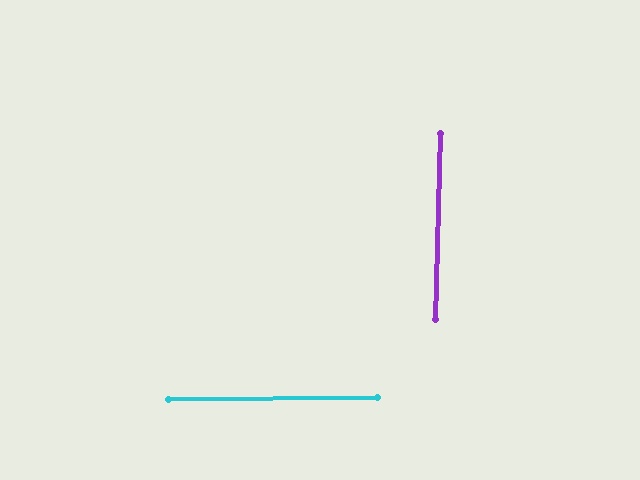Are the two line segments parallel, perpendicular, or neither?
Perpendicular — they meet at approximately 88°.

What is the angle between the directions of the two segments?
Approximately 88 degrees.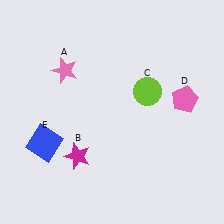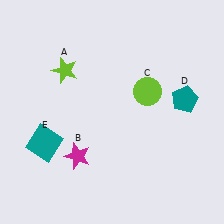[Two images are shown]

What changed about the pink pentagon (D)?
In Image 1, D is pink. In Image 2, it changed to teal.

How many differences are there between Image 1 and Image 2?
There are 3 differences between the two images.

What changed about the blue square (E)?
In Image 1, E is blue. In Image 2, it changed to teal.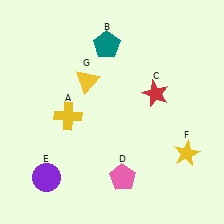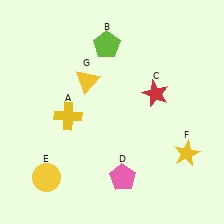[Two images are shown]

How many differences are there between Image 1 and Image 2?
There are 2 differences between the two images.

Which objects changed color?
B changed from teal to lime. E changed from purple to yellow.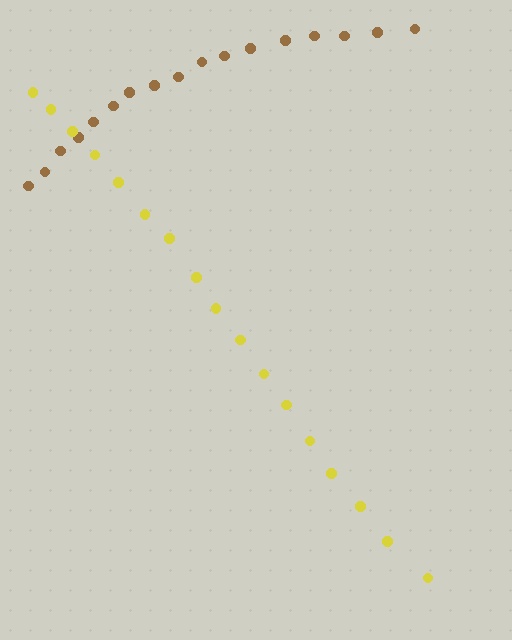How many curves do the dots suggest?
There are 2 distinct paths.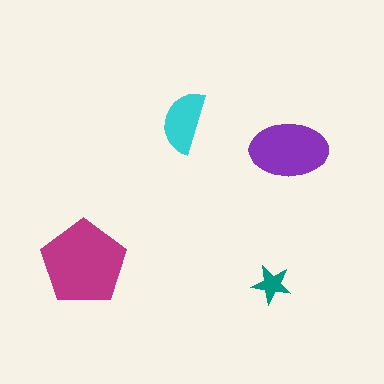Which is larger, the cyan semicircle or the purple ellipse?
The purple ellipse.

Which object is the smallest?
The teal star.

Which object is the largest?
The magenta pentagon.